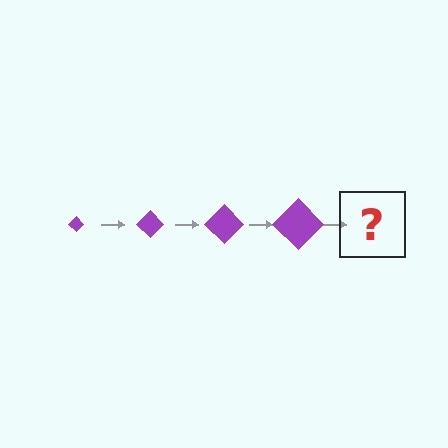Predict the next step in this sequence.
The next step is a purple diamond, larger than the previous one.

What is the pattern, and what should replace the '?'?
The pattern is that the diamond gets progressively larger each step. The '?' should be a purple diamond, larger than the previous one.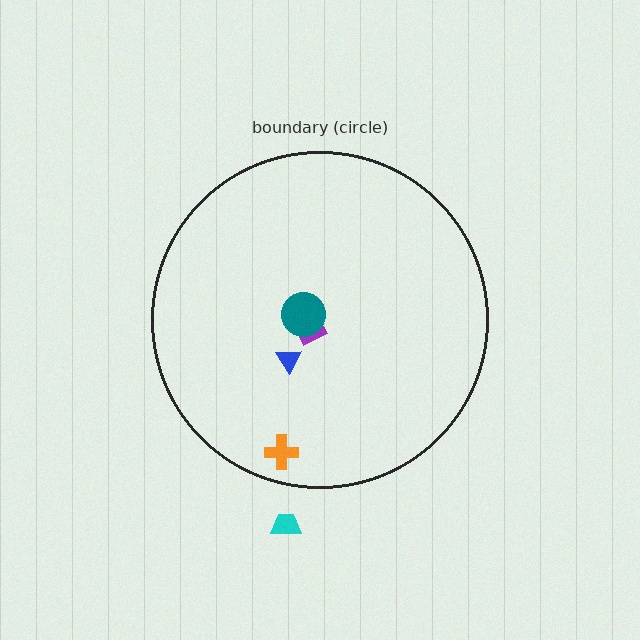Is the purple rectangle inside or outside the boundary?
Inside.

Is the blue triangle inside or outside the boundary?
Inside.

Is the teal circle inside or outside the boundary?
Inside.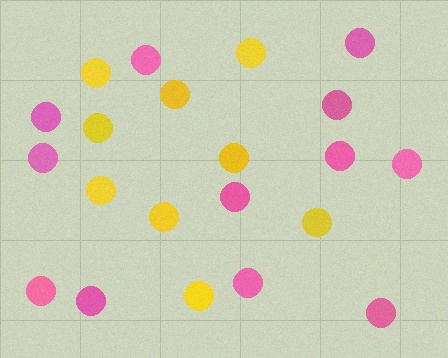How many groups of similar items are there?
There are 2 groups: one group of yellow circles (9) and one group of pink circles (12).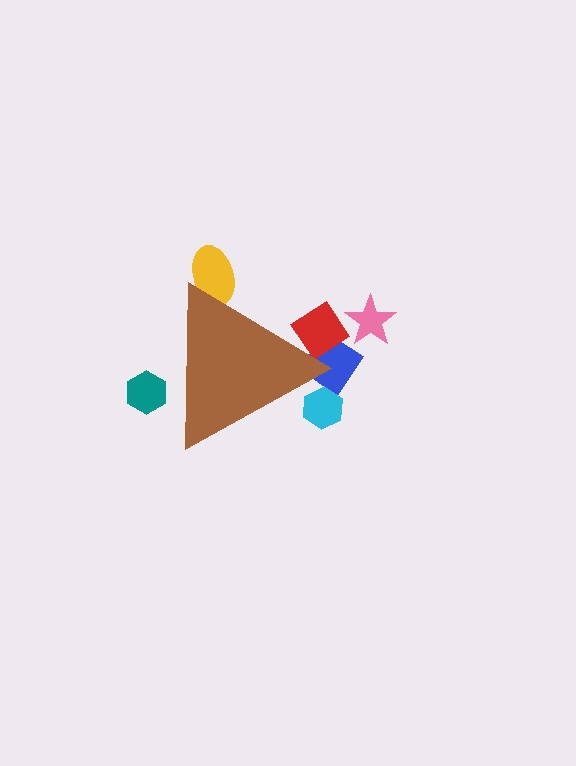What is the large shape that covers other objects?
A brown triangle.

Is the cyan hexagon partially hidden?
Yes, the cyan hexagon is partially hidden behind the brown triangle.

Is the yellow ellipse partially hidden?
Yes, the yellow ellipse is partially hidden behind the brown triangle.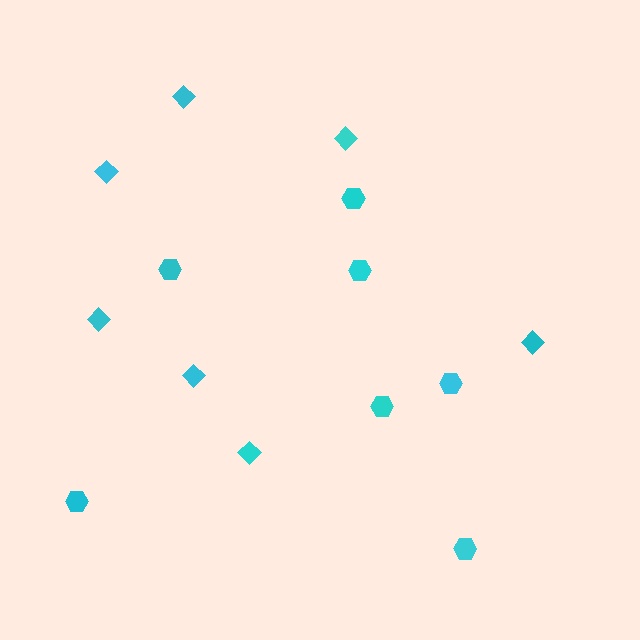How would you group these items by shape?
There are 2 groups: one group of diamonds (7) and one group of hexagons (7).